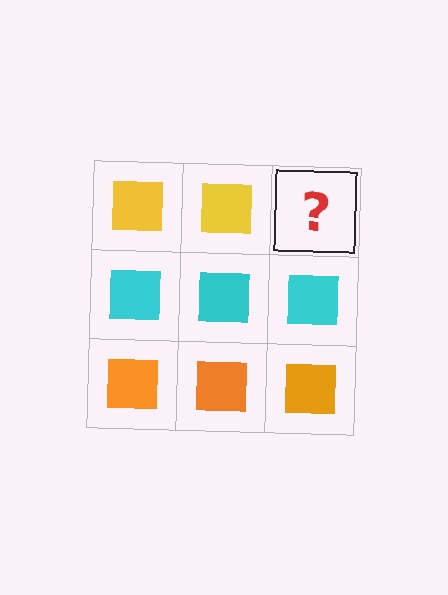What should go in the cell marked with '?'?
The missing cell should contain a yellow square.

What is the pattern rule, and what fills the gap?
The rule is that each row has a consistent color. The gap should be filled with a yellow square.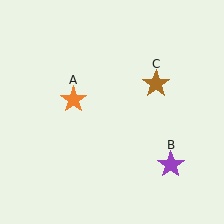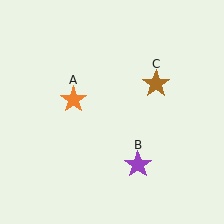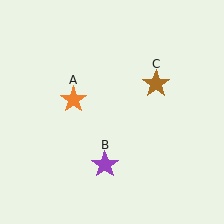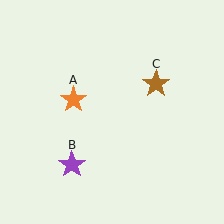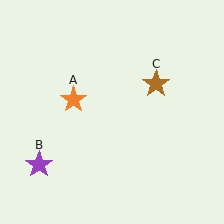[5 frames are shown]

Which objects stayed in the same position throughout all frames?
Orange star (object A) and brown star (object C) remained stationary.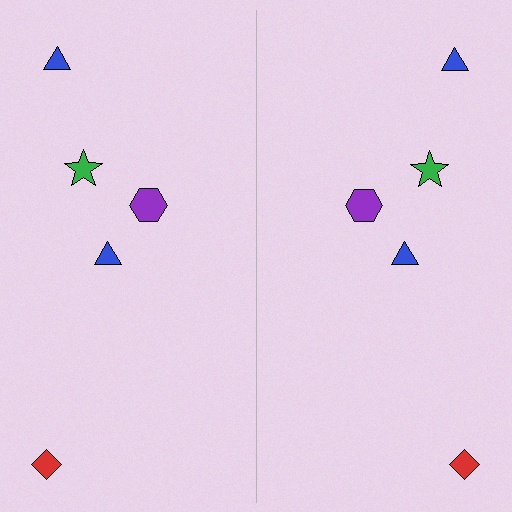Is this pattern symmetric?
Yes, this pattern has bilateral (reflection) symmetry.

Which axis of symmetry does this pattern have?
The pattern has a vertical axis of symmetry running through the center of the image.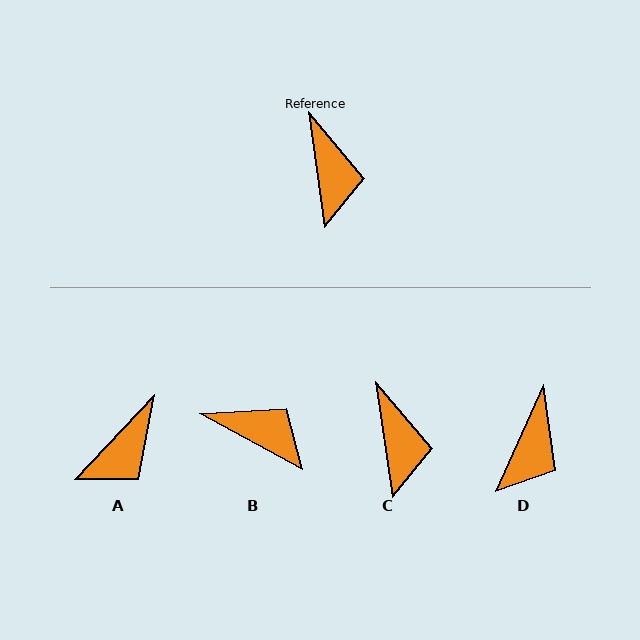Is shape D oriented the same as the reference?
No, it is off by about 32 degrees.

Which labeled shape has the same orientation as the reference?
C.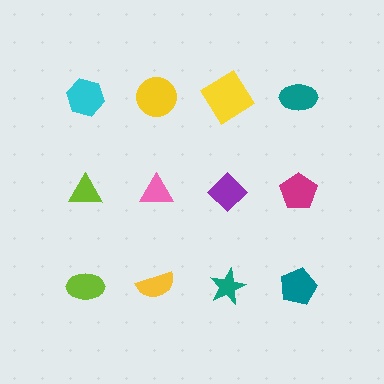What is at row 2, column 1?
A lime triangle.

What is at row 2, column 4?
A magenta pentagon.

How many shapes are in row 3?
4 shapes.